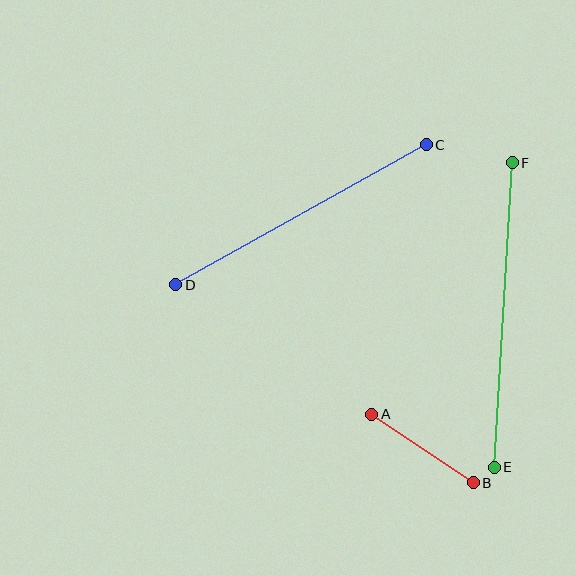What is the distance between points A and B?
The distance is approximately 122 pixels.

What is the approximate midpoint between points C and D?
The midpoint is at approximately (301, 215) pixels.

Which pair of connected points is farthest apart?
Points E and F are farthest apart.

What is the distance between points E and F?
The distance is approximately 305 pixels.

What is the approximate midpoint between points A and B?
The midpoint is at approximately (422, 448) pixels.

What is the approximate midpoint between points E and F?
The midpoint is at approximately (503, 315) pixels.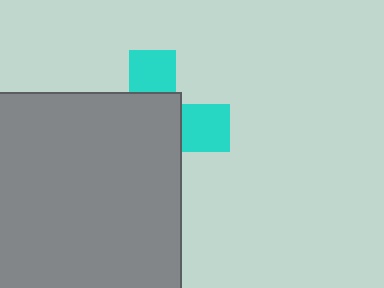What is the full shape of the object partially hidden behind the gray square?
The partially hidden object is a cyan cross.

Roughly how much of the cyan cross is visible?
A small part of it is visible (roughly 34%).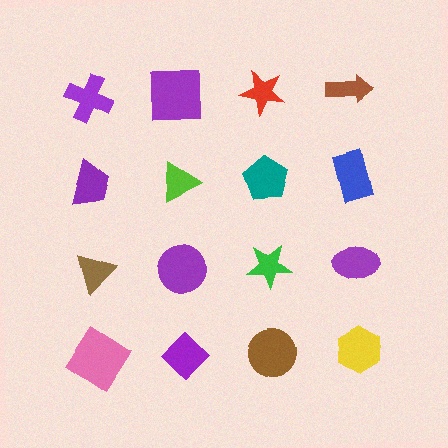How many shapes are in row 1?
4 shapes.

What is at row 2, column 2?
A lime triangle.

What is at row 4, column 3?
A brown circle.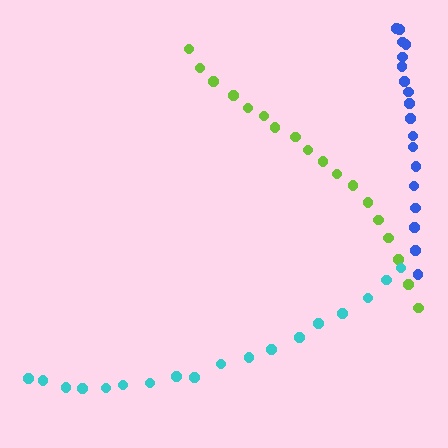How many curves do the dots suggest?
There are 3 distinct paths.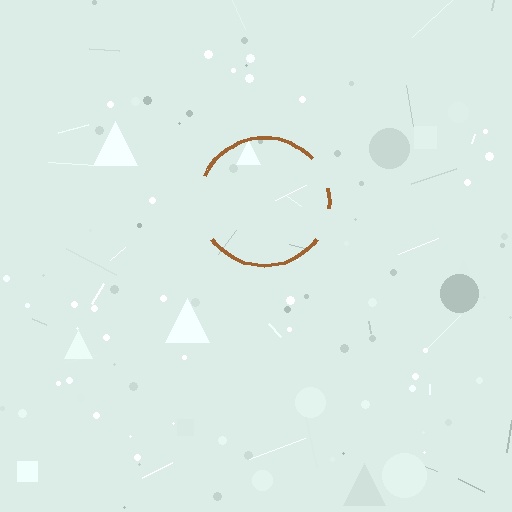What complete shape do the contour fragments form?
The contour fragments form a circle.